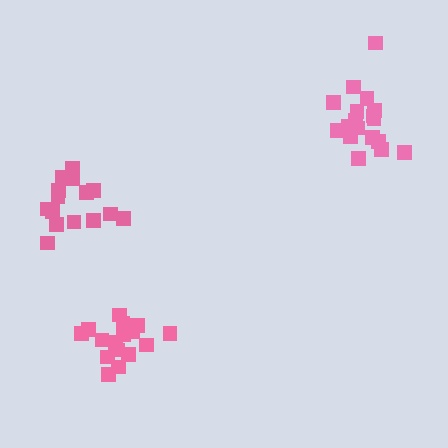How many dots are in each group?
Group 1: 19 dots, Group 2: 15 dots, Group 3: 18 dots (52 total).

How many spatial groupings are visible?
There are 3 spatial groupings.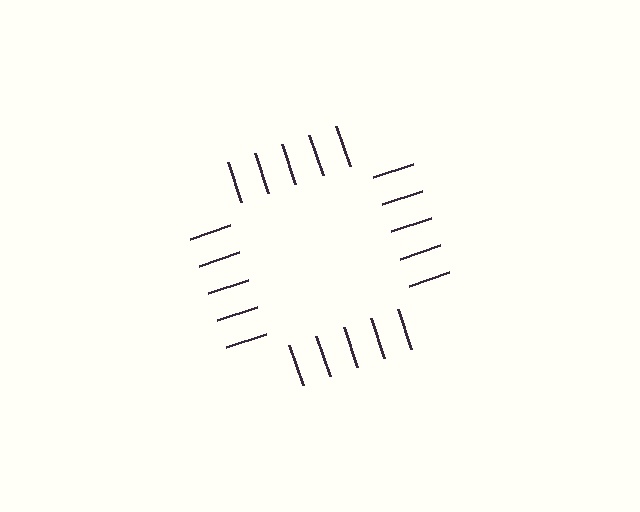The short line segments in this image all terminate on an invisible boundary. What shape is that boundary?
An illusory square — the line segments terminate on its edges but no continuous stroke is drawn.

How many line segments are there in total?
20 — 5 along each of the 4 edges.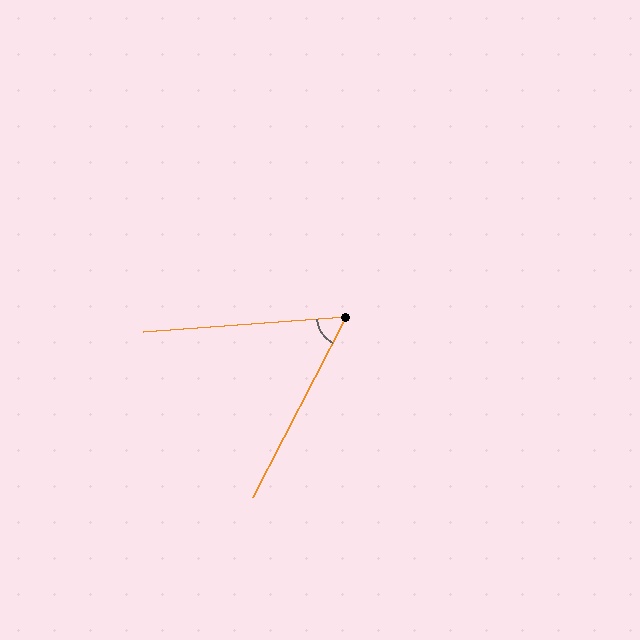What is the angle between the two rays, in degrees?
Approximately 58 degrees.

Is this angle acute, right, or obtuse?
It is acute.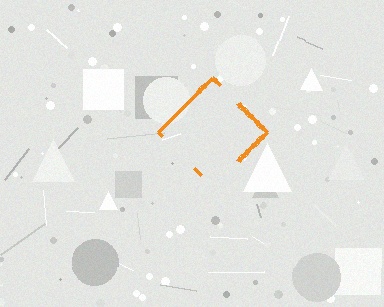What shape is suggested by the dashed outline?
The dashed outline suggests a diamond.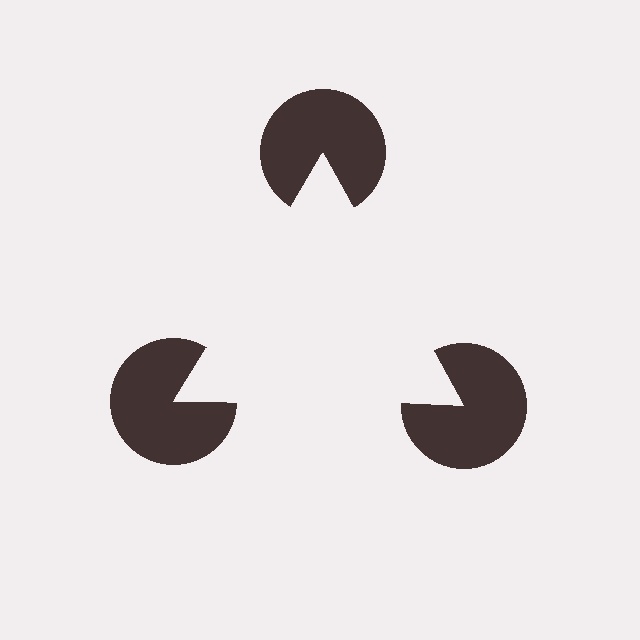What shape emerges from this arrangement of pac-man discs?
An illusory triangle — its edges are inferred from the aligned wedge cuts in the pac-man discs, not physically drawn.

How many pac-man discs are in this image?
There are 3 — one at each vertex of the illusory triangle.